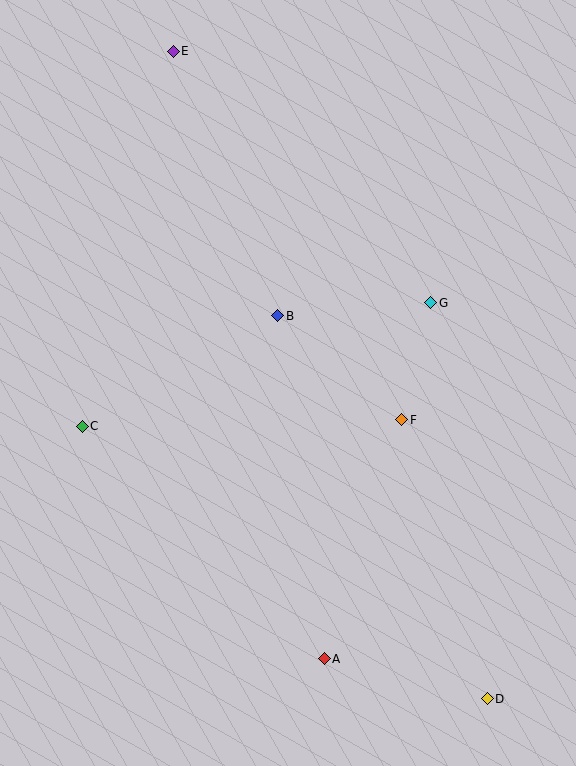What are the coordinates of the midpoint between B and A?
The midpoint between B and A is at (301, 487).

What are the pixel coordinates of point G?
Point G is at (431, 303).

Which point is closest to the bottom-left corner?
Point A is closest to the bottom-left corner.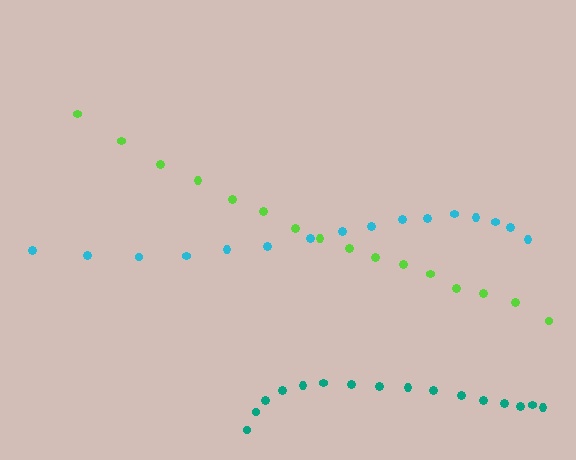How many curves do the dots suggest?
There are 3 distinct paths.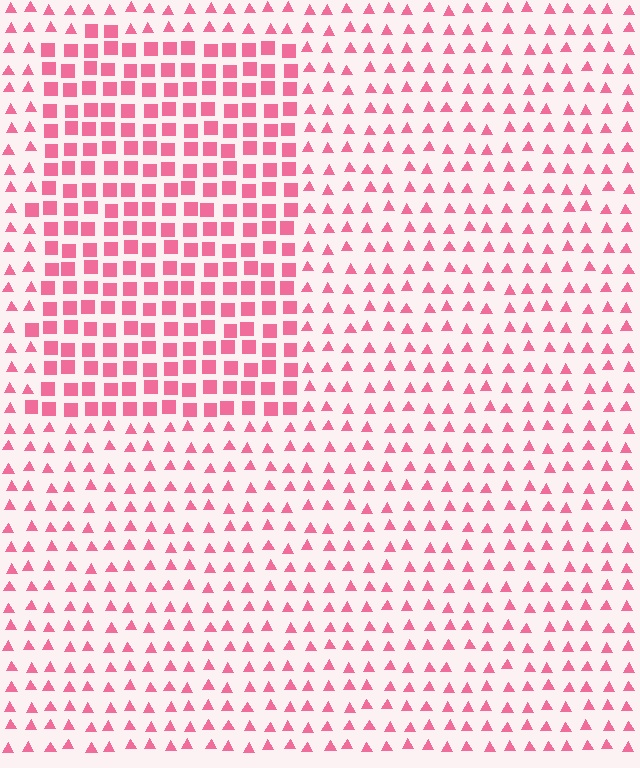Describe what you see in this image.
The image is filled with small pink elements arranged in a uniform grid. A rectangle-shaped region contains squares, while the surrounding area contains triangles. The boundary is defined purely by the change in element shape.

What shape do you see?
I see a rectangle.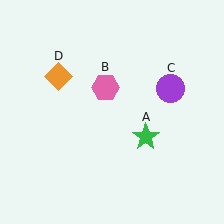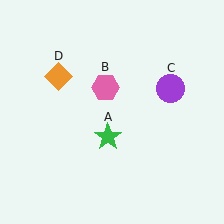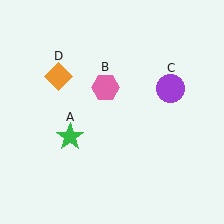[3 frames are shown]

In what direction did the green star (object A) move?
The green star (object A) moved left.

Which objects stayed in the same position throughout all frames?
Pink hexagon (object B) and purple circle (object C) and orange diamond (object D) remained stationary.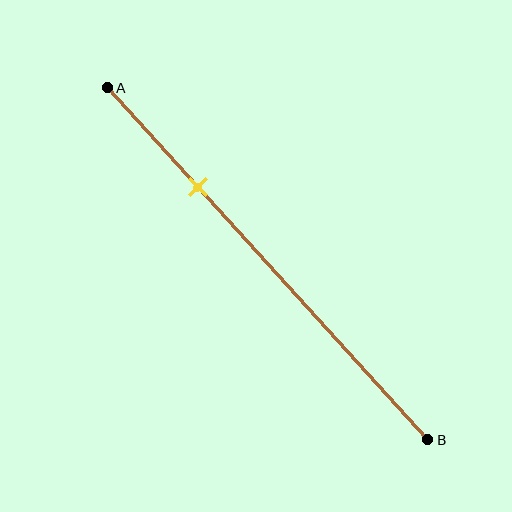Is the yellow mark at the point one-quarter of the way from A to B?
No, the mark is at about 30% from A, not at the 25% one-quarter point.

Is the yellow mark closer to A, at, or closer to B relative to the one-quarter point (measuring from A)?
The yellow mark is closer to point B than the one-quarter point of segment AB.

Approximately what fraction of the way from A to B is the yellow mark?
The yellow mark is approximately 30% of the way from A to B.